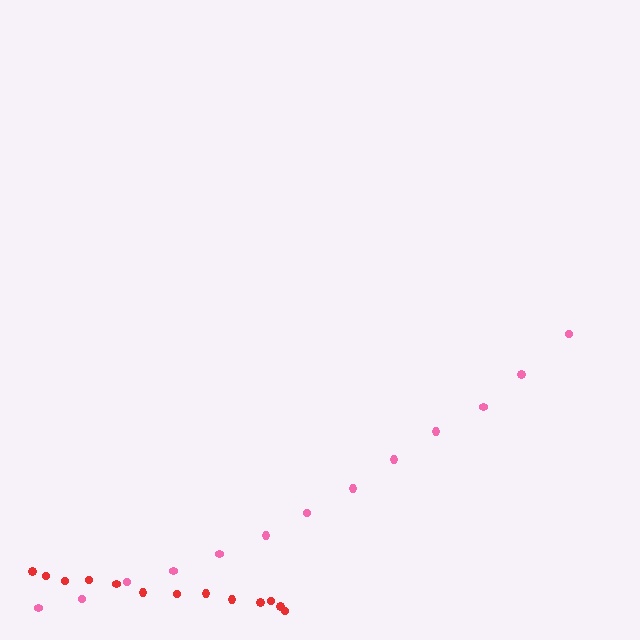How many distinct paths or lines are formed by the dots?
There are 2 distinct paths.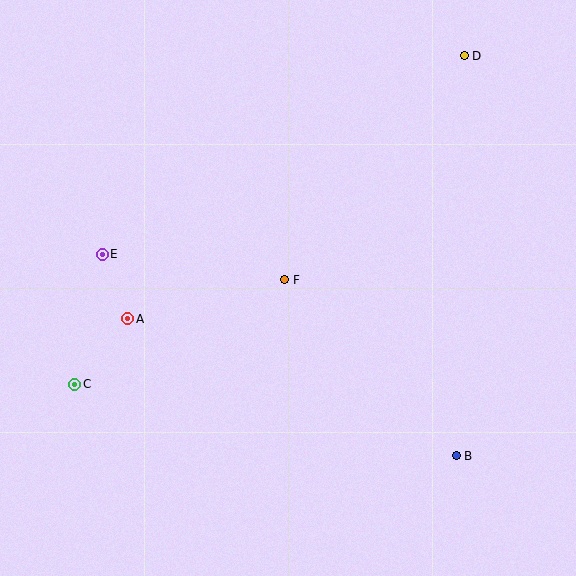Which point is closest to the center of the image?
Point F at (285, 280) is closest to the center.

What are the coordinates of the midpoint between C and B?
The midpoint between C and B is at (265, 420).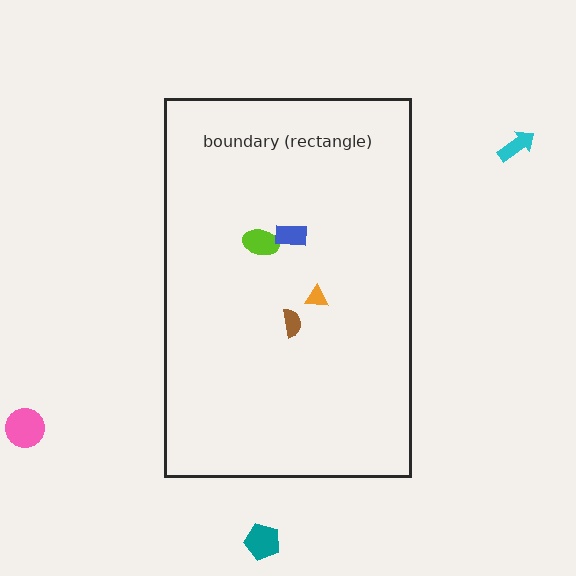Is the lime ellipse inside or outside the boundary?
Inside.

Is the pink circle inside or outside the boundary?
Outside.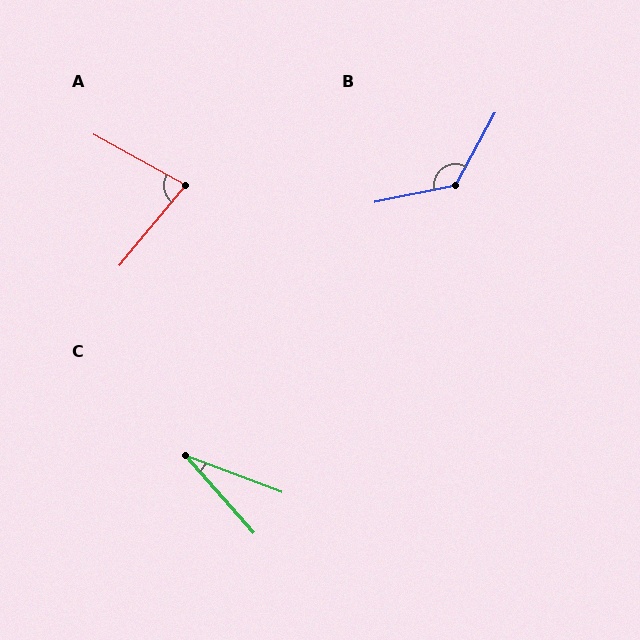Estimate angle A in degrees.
Approximately 79 degrees.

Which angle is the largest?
B, at approximately 130 degrees.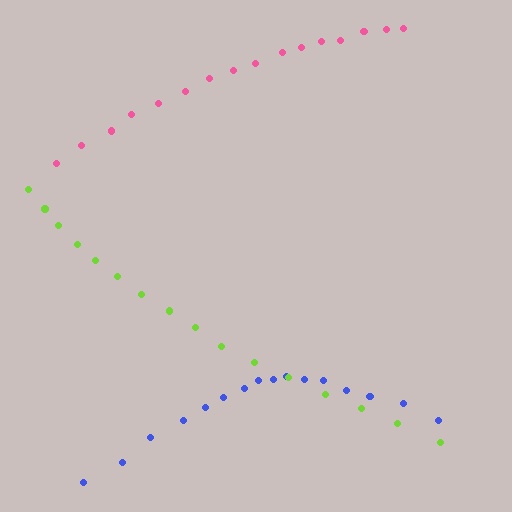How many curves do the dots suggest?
There are 3 distinct paths.